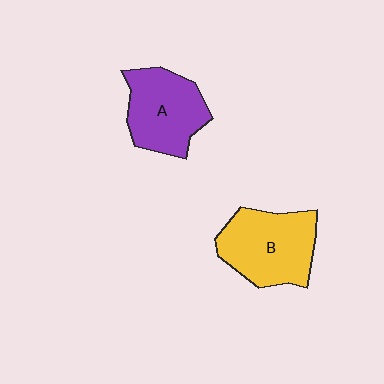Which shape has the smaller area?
Shape A (purple).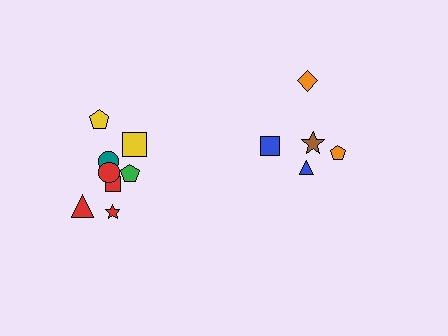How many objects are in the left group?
There are 8 objects.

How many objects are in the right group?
There are 5 objects.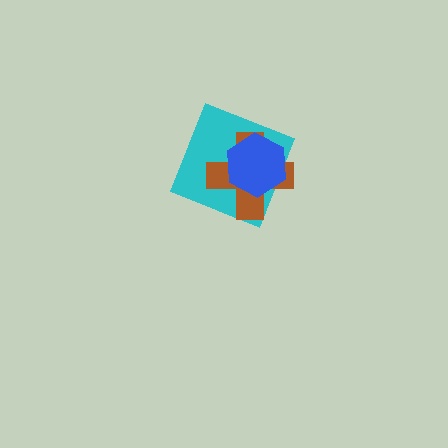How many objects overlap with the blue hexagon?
2 objects overlap with the blue hexagon.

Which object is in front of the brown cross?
The blue hexagon is in front of the brown cross.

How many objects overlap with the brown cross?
2 objects overlap with the brown cross.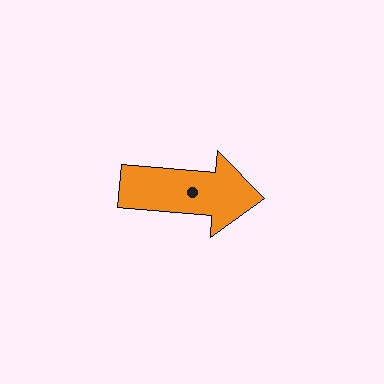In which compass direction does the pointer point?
East.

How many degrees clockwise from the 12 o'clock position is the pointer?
Approximately 95 degrees.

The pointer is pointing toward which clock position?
Roughly 3 o'clock.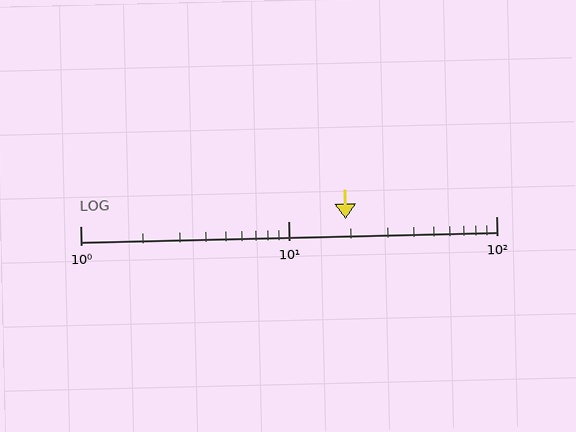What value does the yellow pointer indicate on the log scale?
The pointer indicates approximately 19.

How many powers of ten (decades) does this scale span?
The scale spans 2 decades, from 1 to 100.